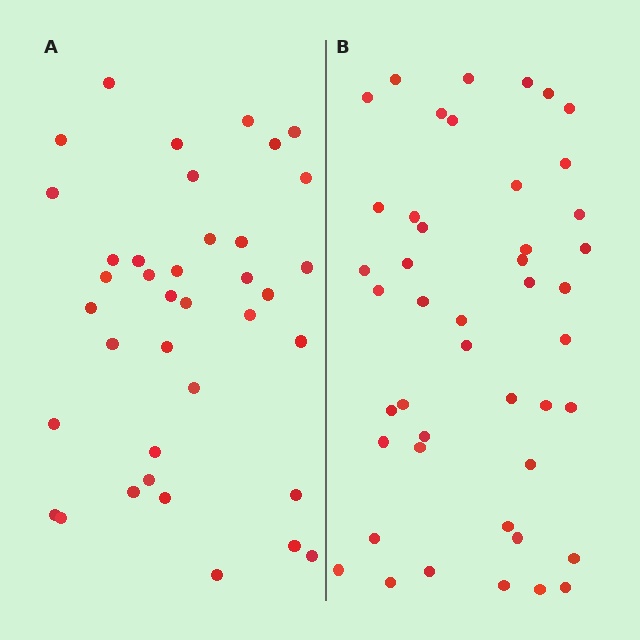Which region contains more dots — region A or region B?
Region B (the right region) has more dots.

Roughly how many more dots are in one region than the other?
Region B has roughly 8 or so more dots than region A.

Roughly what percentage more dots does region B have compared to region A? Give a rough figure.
About 20% more.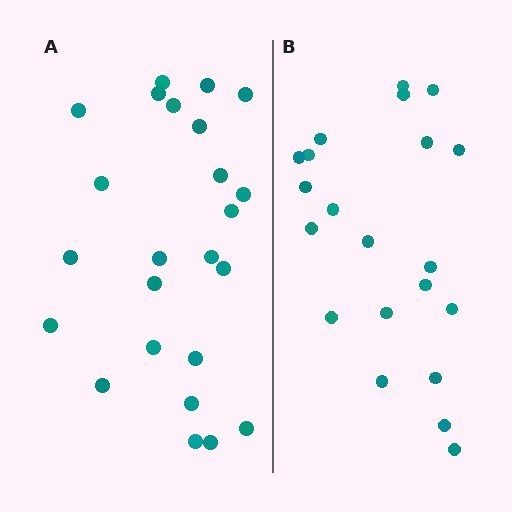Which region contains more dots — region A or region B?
Region A (the left region) has more dots.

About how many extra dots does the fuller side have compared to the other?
Region A has just a few more — roughly 2 or 3 more dots than region B.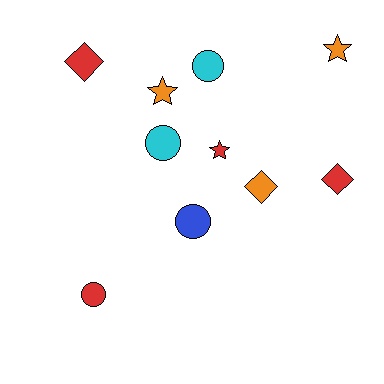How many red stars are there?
There is 1 red star.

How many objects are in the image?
There are 10 objects.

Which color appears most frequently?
Red, with 4 objects.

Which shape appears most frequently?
Circle, with 4 objects.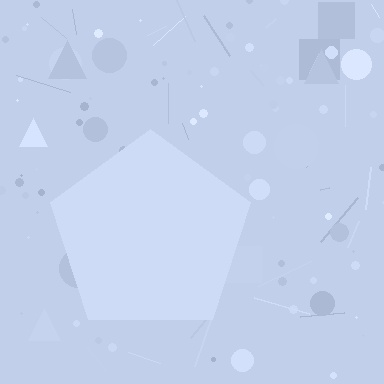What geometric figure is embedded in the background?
A pentagon is embedded in the background.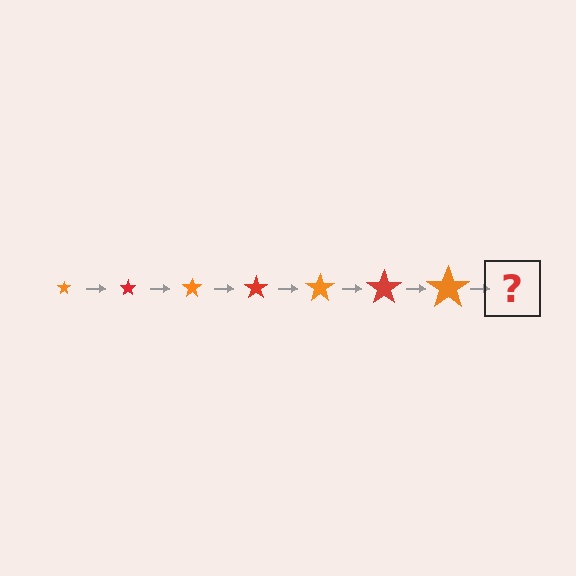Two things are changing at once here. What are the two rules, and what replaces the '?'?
The two rules are that the star grows larger each step and the color cycles through orange and red. The '?' should be a red star, larger than the previous one.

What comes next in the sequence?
The next element should be a red star, larger than the previous one.